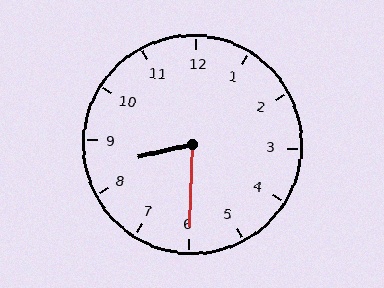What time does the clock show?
8:30.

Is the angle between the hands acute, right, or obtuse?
It is acute.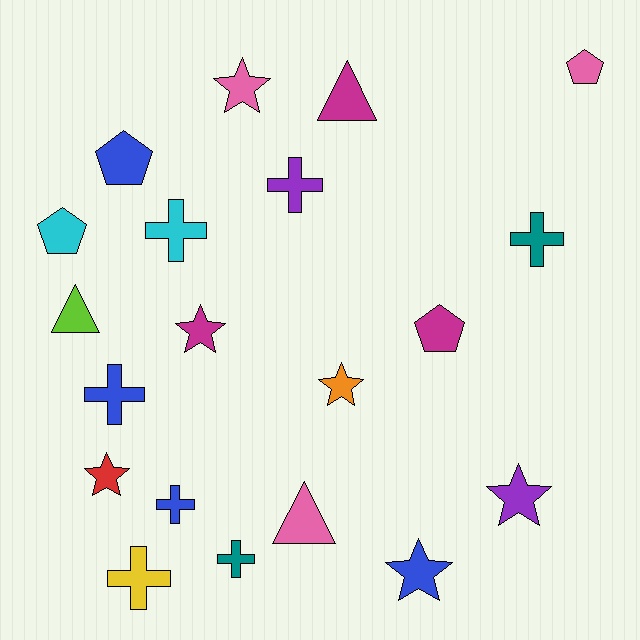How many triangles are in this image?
There are 3 triangles.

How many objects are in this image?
There are 20 objects.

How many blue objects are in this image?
There are 4 blue objects.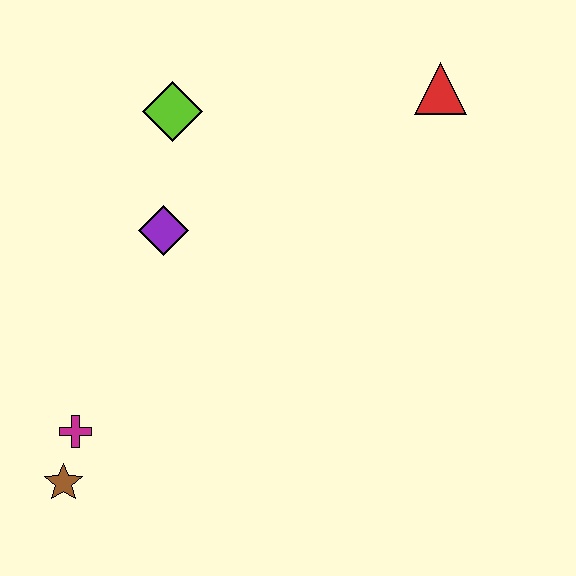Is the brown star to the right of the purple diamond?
No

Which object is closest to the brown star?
The magenta cross is closest to the brown star.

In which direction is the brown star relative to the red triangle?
The brown star is below the red triangle.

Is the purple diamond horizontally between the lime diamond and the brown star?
Yes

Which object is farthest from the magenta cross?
The red triangle is farthest from the magenta cross.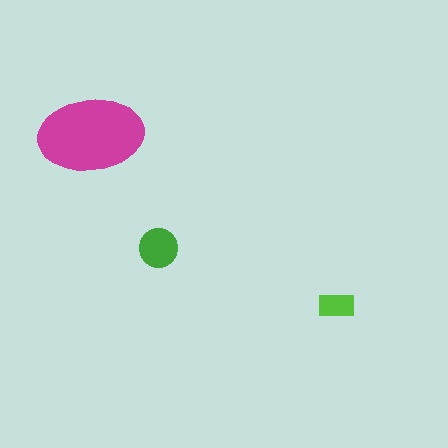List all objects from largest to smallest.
The magenta ellipse, the green circle, the lime rectangle.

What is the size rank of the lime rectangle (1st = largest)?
3rd.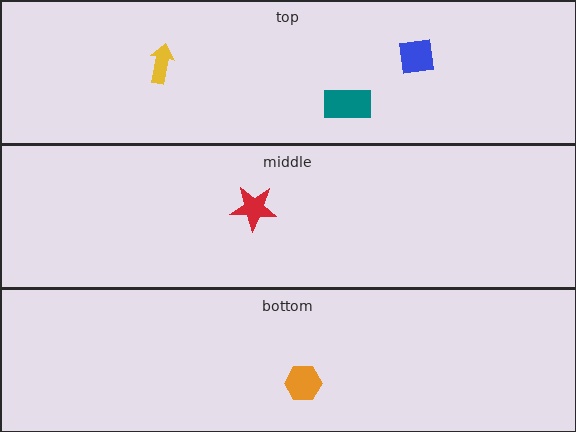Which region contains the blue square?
The top region.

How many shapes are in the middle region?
1.